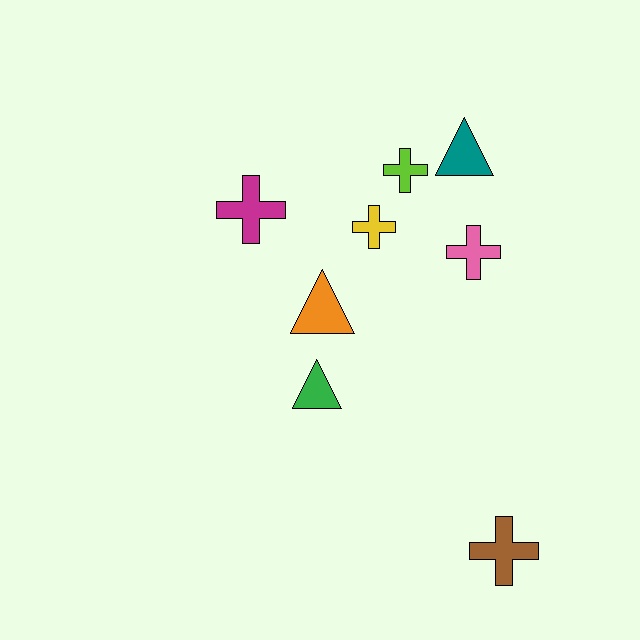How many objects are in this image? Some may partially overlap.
There are 8 objects.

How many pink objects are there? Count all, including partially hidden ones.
There is 1 pink object.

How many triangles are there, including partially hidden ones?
There are 3 triangles.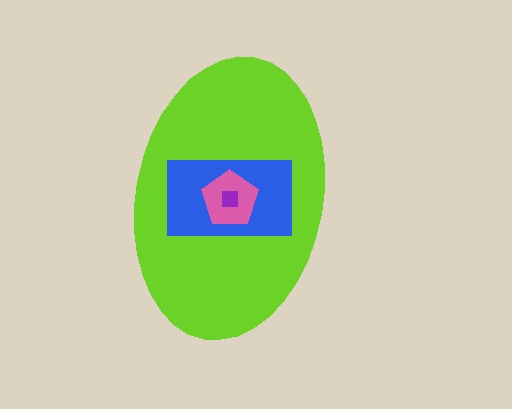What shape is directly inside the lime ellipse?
The blue rectangle.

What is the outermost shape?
The lime ellipse.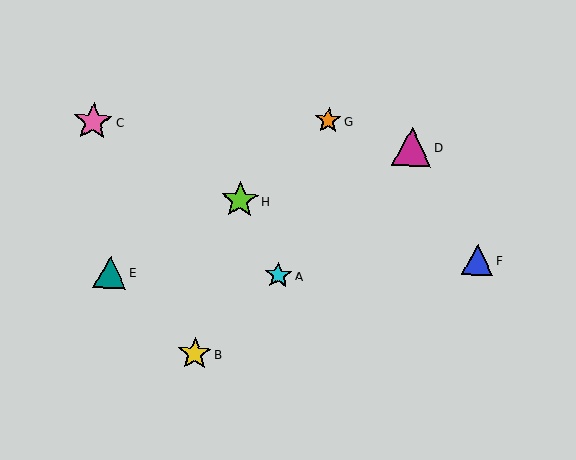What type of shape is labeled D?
Shape D is a magenta triangle.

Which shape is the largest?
The pink star (labeled C) is the largest.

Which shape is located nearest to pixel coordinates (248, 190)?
The lime star (labeled H) at (240, 200) is nearest to that location.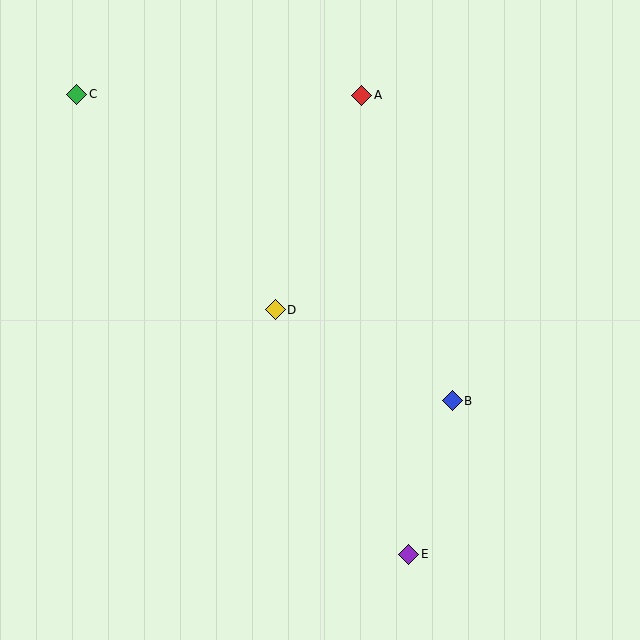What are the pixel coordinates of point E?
Point E is at (409, 554).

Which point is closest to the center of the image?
Point D at (275, 310) is closest to the center.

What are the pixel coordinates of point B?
Point B is at (452, 401).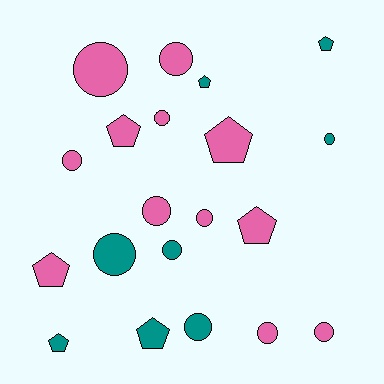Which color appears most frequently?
Pink, with 12 objects.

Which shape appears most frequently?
Circle, with 12 objects.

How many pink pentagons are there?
There are 4 pink pentagons.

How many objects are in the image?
There are 20 objects.